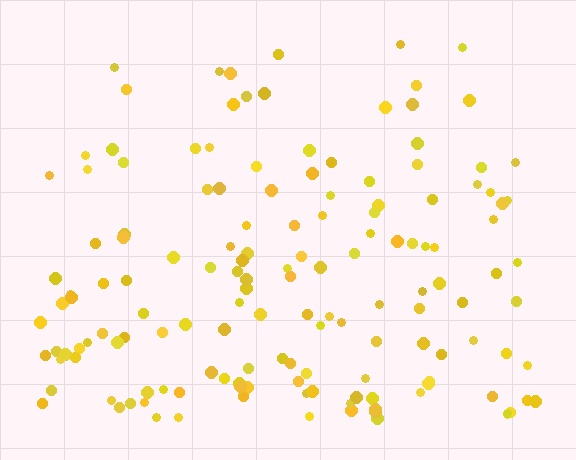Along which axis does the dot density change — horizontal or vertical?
Vertical.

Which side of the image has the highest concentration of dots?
The bottom.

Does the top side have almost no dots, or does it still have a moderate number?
Still a moderate number, just noticeably fewer than the bottom.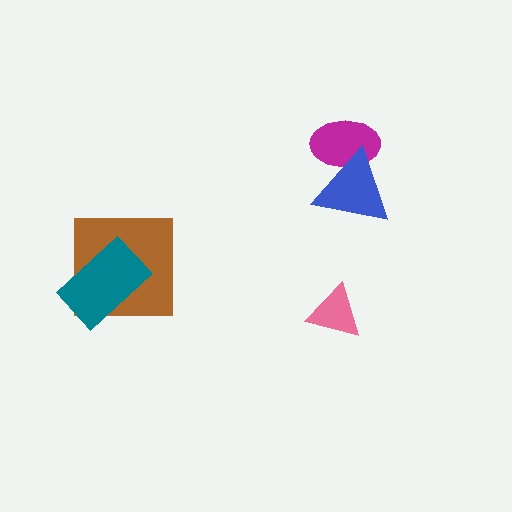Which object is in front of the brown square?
The teal rectangle is in front of the brown square.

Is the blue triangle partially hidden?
No, no other shape covers it.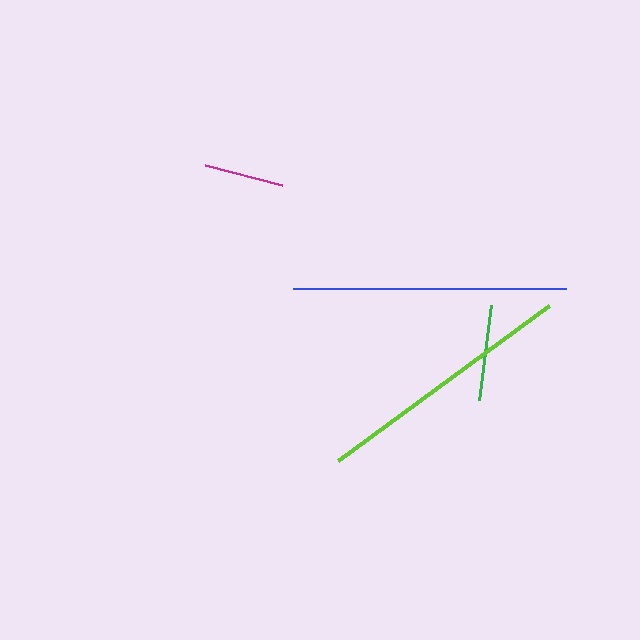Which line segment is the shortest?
The magenta line is the shortest at approximately 79 pixels.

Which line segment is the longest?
The blue line is the longest at approximately 273 pixels.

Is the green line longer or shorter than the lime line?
The lime line is longer than the green line.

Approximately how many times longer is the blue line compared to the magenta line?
The blue line is approximately 3.5 times the length of the magenta line.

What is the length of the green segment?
The green segment is approximately 96 pixels long.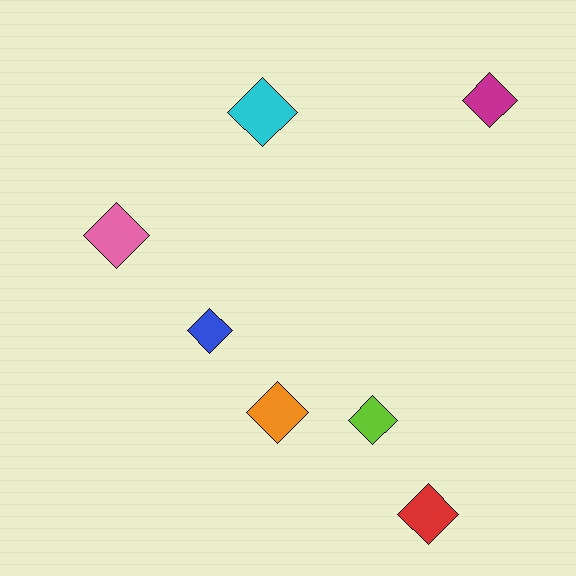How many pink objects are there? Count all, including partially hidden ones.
There is 1 pink object.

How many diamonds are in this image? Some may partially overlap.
There are 7 diamonds.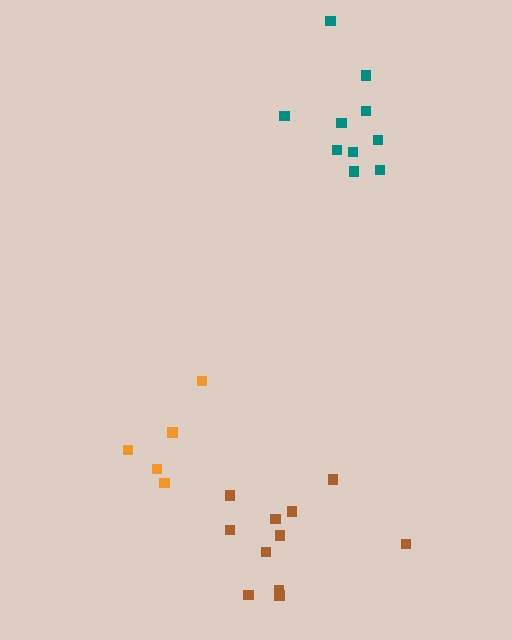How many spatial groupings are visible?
There are 3 spatial groupings.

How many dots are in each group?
Group 1: 10 dots, Group 2: 5 dots, Group 3: 11 dots (26 total).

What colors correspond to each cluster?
The clusters are colored: teal, orange, brown.